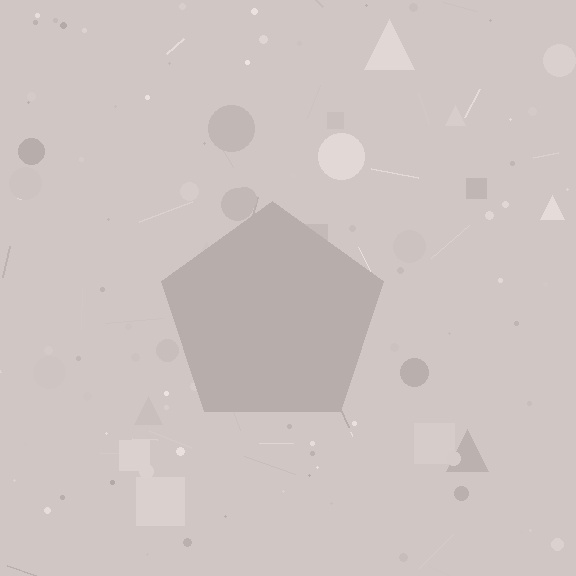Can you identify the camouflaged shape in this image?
The camouflaged shape is a pentagon.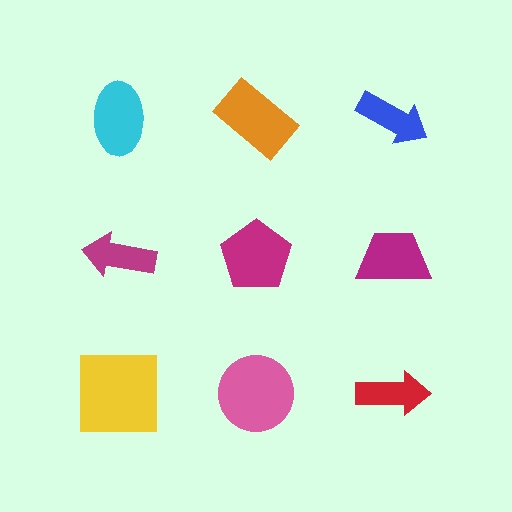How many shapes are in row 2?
3 shapes.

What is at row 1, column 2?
An orange rectangle.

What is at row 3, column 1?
A yellow square.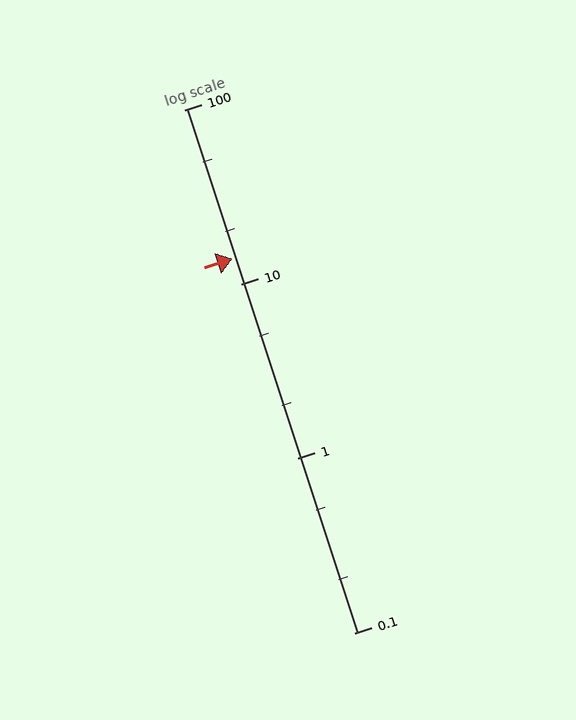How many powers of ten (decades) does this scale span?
The scale spans 3 decades, from 0.1 to 100.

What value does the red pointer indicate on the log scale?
The pointer indicates approximately 14.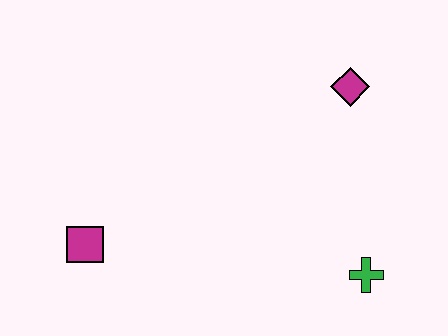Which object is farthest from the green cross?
The magenta square is farthest from the green cross.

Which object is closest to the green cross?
The magenta diamond is closest to the green cross.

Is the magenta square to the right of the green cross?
No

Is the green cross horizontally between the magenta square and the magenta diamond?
No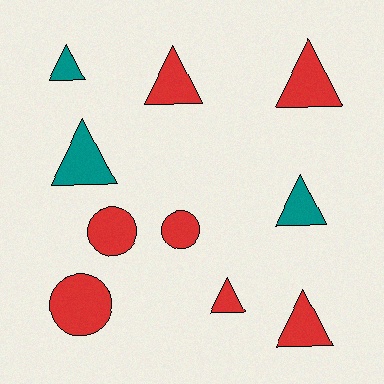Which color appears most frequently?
Red, with 7 objects.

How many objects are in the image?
There are 10 objects.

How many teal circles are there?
There are no teal circles.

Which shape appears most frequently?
Triangle, with 7 objects.